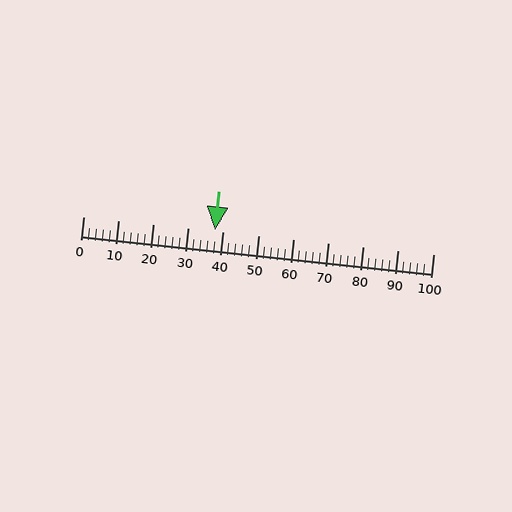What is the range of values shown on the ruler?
The ruler shows values from 0 to 100.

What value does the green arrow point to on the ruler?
The green arrow points to approximately 38.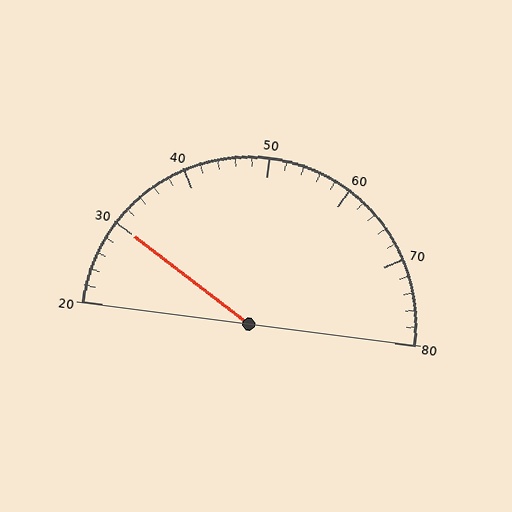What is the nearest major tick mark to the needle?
The nearest major tick mark is 30.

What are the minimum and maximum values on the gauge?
The gauge ranges from 20 to 80.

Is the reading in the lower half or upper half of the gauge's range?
The reading is in the lower half of the range (20 to 80).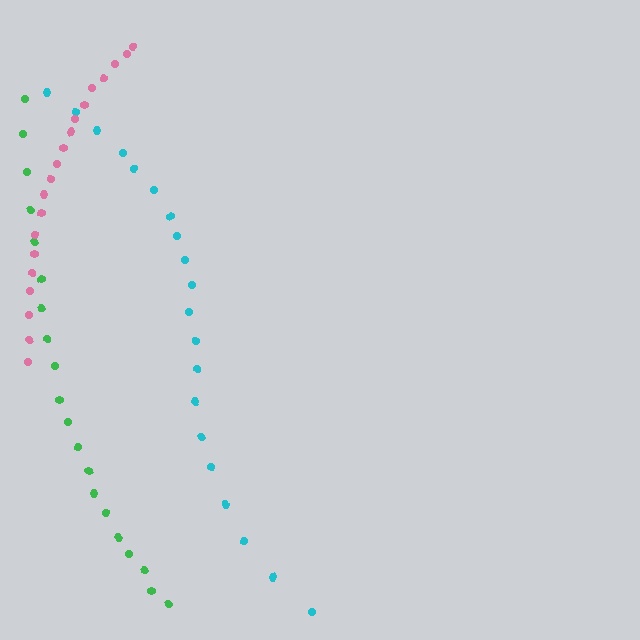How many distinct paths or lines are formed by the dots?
There are 3 distinct paths.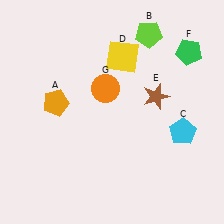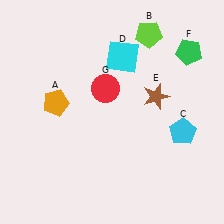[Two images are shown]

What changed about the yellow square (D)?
In Image 1, D is yellow. In Image 2, it changed to cyan.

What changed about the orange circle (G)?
In Image 1, G is orange. In Image 2, it changed to red.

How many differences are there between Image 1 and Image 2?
There are 2 differences between the two images.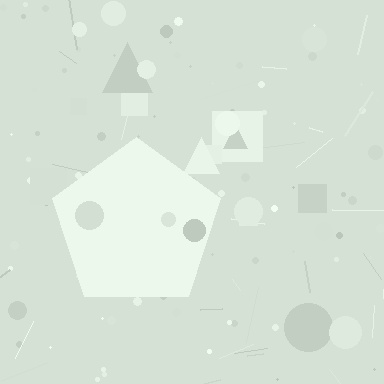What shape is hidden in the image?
A pentagon is hidden in the image.